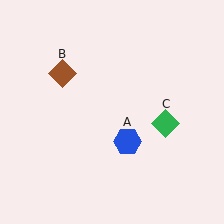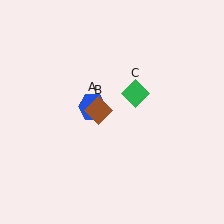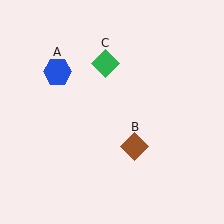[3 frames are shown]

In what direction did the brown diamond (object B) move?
The brown diamond (object B) moved down and to the right.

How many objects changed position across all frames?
3 objects changed position: blue hexagon (object A), brown diamond (object B), green diamond (object C).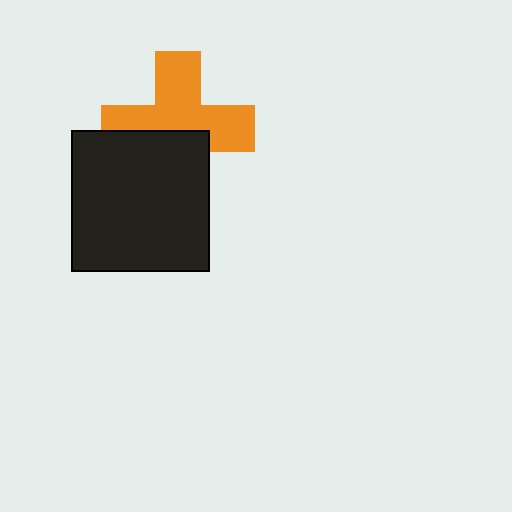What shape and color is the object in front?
The object in front is a black rectangle.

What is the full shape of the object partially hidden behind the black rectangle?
The partially hidden object is an orange cross.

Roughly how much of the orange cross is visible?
About half of it is visible (roughly 60%).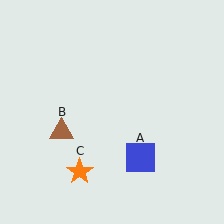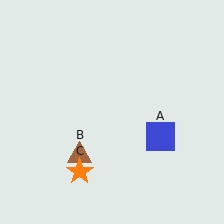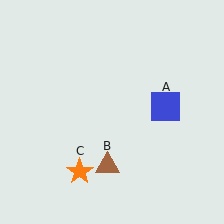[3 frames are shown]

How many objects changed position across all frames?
2 objects changed position: blue square (object A), brown triangle (object B).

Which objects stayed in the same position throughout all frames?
Orange star (object C) remained stationary.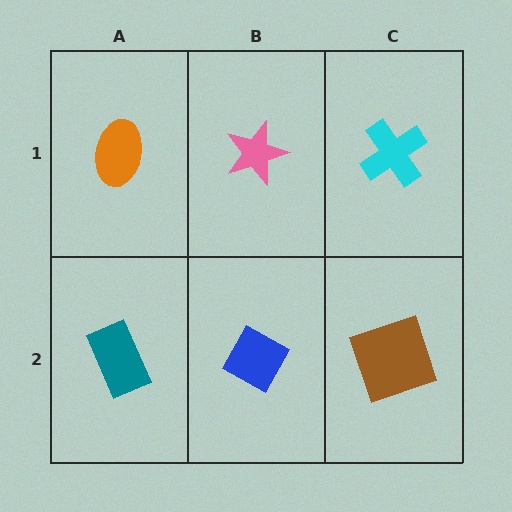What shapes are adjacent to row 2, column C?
A cyan cross (row 1, column C), a blue diamond (row 2, column B).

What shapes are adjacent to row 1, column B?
A blue diamond (row 2, column B), an orange ellipse (row 1, column A), a cyan cross (row 1, column C).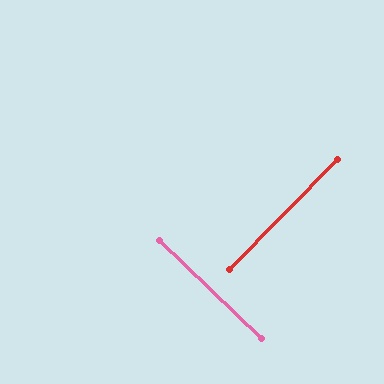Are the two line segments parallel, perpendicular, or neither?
Perpendicular — they meet at approximately 89°.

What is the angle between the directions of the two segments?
Approximately 89 degrees.